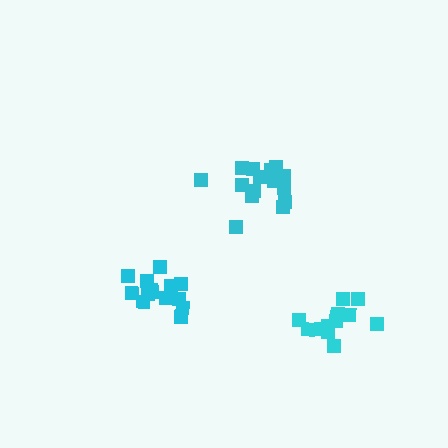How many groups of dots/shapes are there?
There are 3 groups.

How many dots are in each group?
Group 1: 14 dots, Group 2: 16 dots, Group 3: 12 dots (42 total).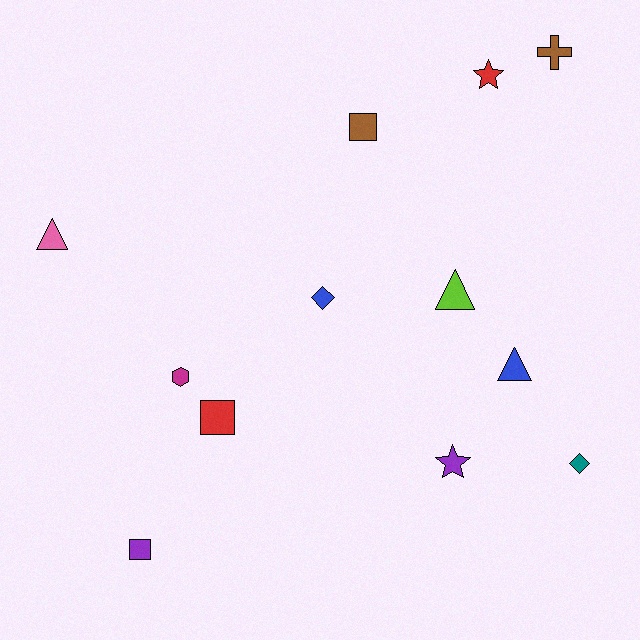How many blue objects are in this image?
There are 2 blue objects.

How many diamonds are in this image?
There are 2 diamonds.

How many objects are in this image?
There are 12 objects.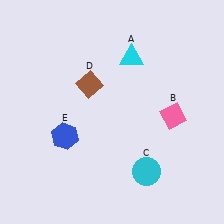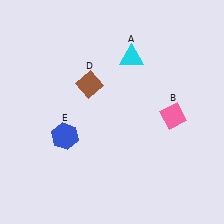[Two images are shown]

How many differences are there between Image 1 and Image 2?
There is 1 difference between the two images.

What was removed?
The cyan circle (C) was removed in Image 2.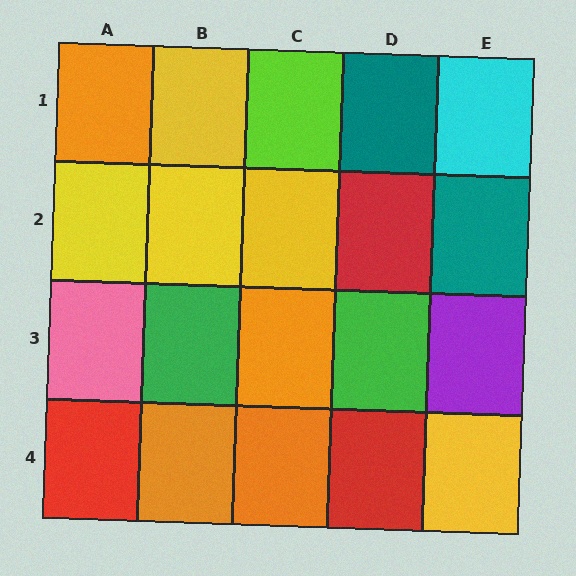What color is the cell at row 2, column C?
Yellow.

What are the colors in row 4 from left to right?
Red, orange, orange, red, yellow.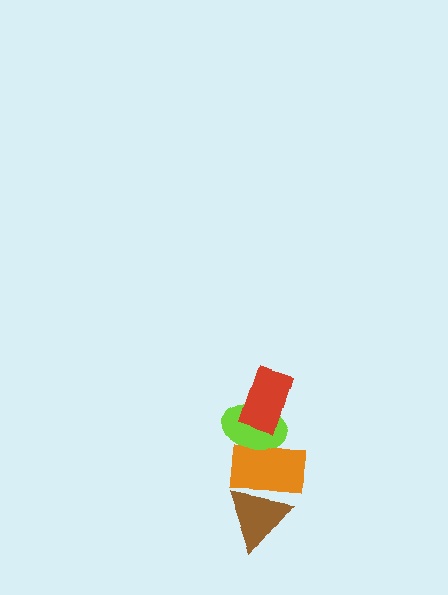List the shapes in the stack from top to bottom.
From top to bottom: the red rectangle, the lime ellipse, the orange rectangle, the brown triangle.